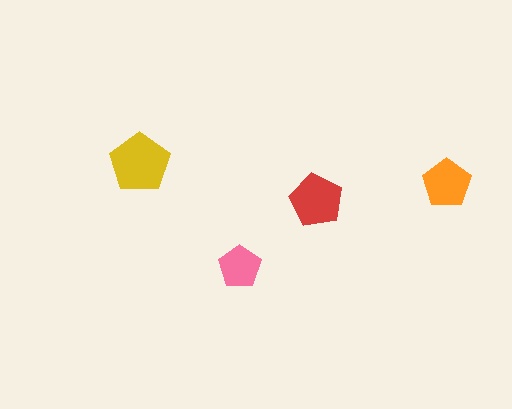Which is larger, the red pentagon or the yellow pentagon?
The yellow one.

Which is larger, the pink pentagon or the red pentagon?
The red one.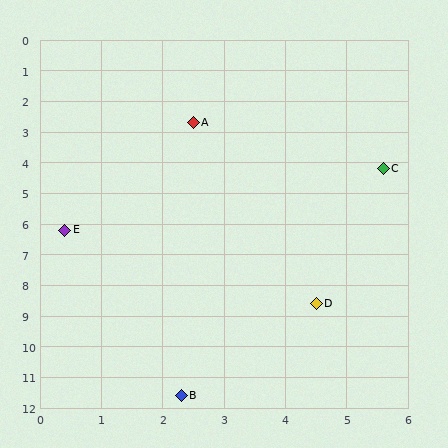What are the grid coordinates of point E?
Point E is at approximately (0.4, 6.2).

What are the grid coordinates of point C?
Point C is at approximately (5.6, 4.2).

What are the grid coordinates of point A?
Point A is at approximately (2.5, 2.7).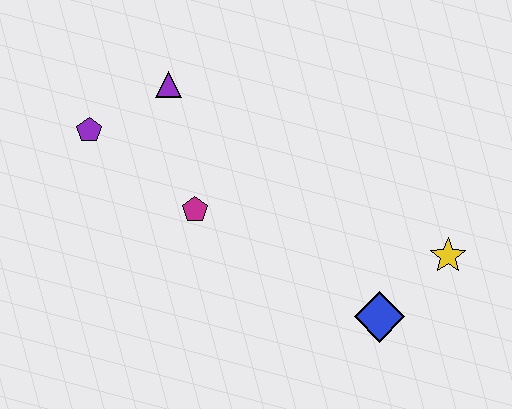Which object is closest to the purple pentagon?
The purple triangle is closest to the purple pentagon.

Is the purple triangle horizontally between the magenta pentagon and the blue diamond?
No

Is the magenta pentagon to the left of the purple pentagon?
No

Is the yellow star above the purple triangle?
No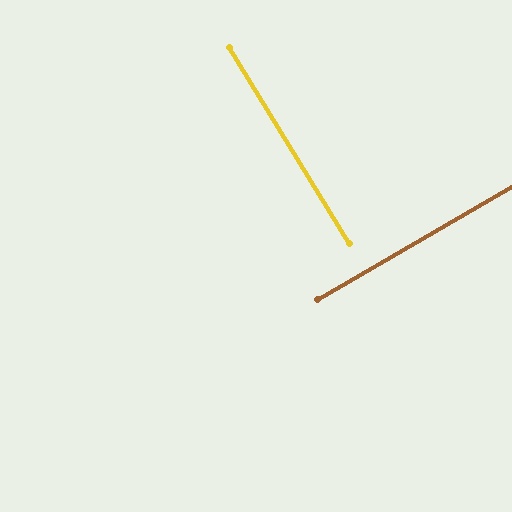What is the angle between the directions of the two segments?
Approximately 89 degrees.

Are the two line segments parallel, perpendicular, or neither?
Perpendicular — they meet at approximately 89°.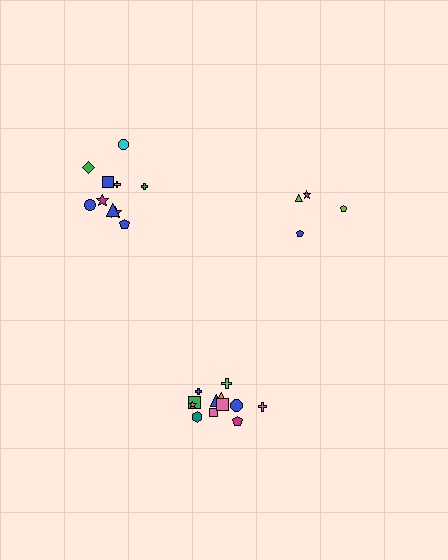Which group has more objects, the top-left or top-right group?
The top-left group.